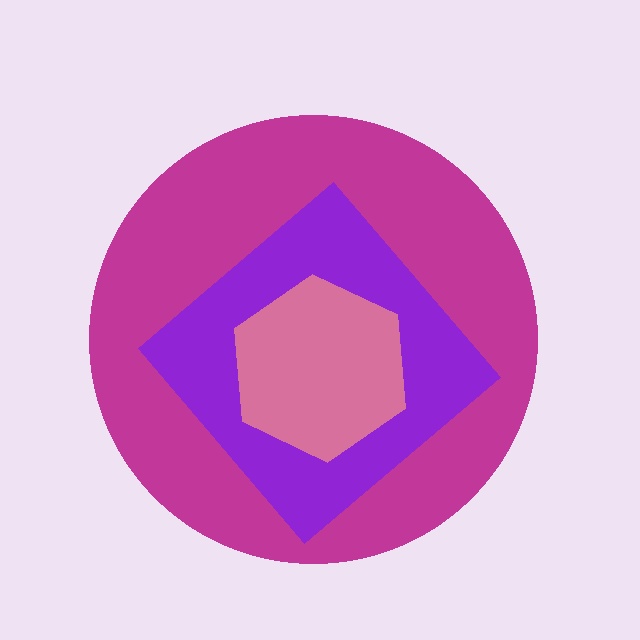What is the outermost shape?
The magenta circle.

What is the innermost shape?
The pink hexagon.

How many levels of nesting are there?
3.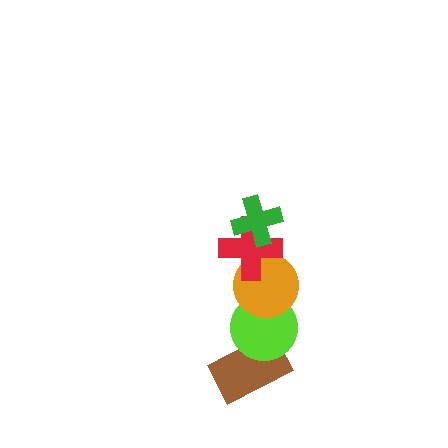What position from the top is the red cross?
The red cross is 2nd from the top.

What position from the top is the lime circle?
The lime circle is 4th from the top.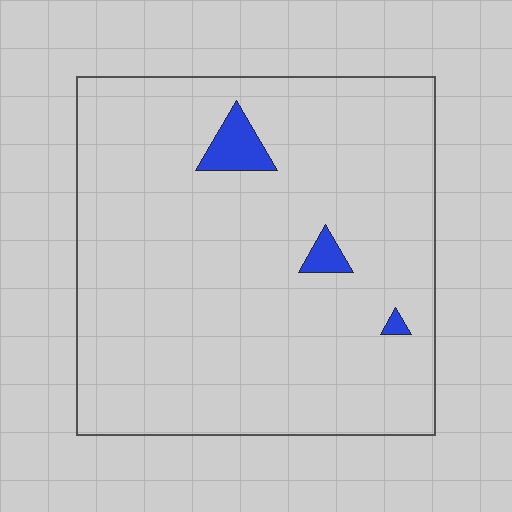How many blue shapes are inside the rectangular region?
3.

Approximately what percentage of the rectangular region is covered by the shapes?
Approximately 5%.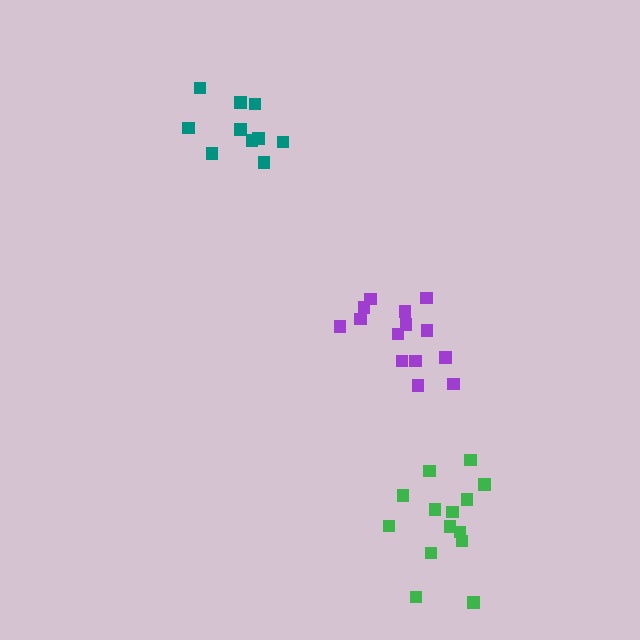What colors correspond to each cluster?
The clusters are colored: teal, purple, green.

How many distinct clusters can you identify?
There are 3 distinct clusters.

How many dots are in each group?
Group 1: 10 dots, Group 2: 14 dots, Group 3: 14 dots (38 total).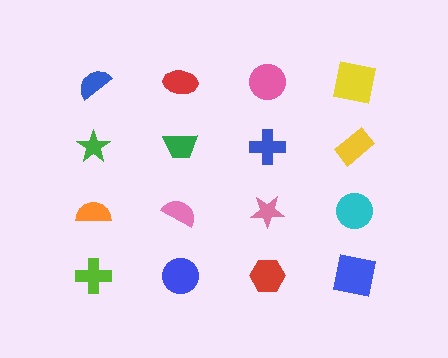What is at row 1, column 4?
A yellow square.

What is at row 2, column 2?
A green trapezoid.